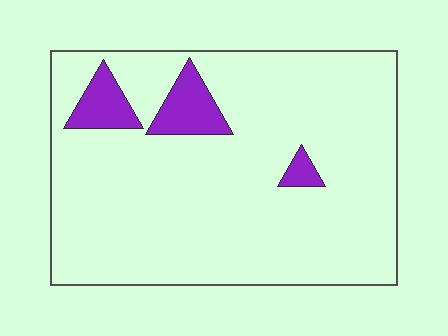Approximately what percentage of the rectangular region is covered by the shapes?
Approximately 10%.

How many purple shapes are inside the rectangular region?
3.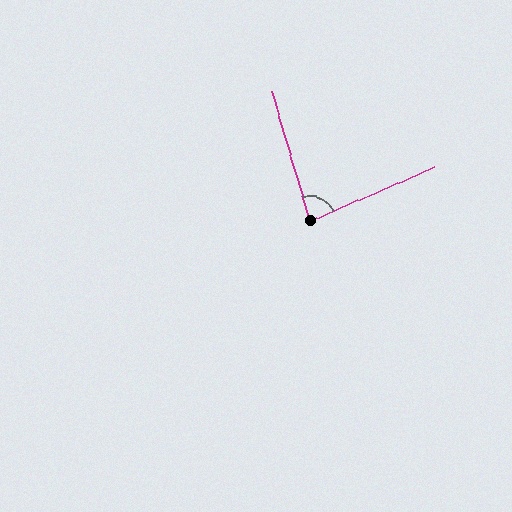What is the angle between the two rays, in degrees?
Approximately 83 degrees.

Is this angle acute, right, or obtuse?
It is acute.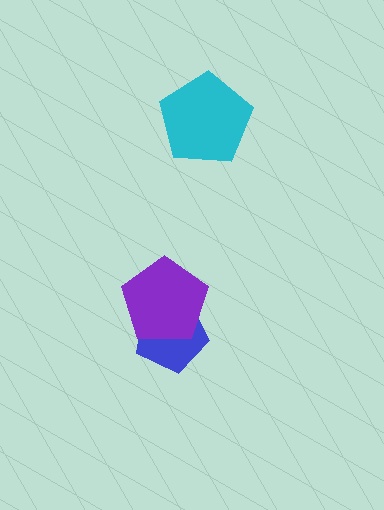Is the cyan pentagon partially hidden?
No, no other shape covers it.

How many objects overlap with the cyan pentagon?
0 objects overlap with the cyan pentagon.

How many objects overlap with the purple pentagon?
1 object overlaps with the purple pentagon.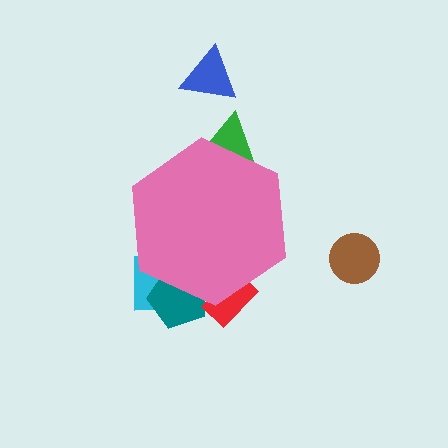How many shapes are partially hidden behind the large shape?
4 shapes are partially hidden.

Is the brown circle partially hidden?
No, the brown circle is fully visible.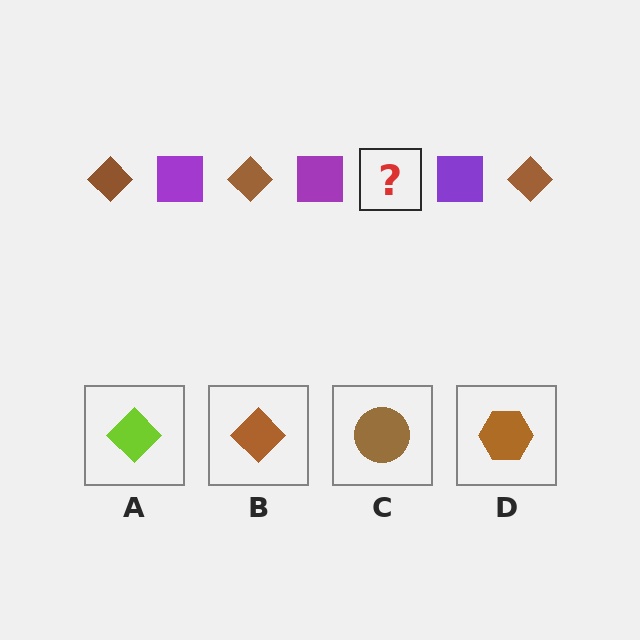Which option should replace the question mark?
Option B.